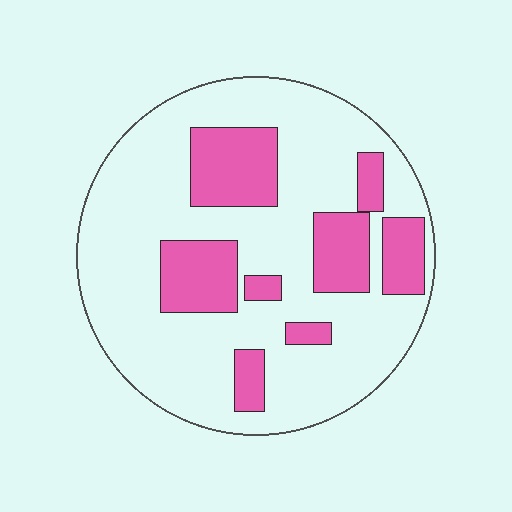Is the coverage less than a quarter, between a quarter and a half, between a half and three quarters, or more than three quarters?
Between a quarter and a half.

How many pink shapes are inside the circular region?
8.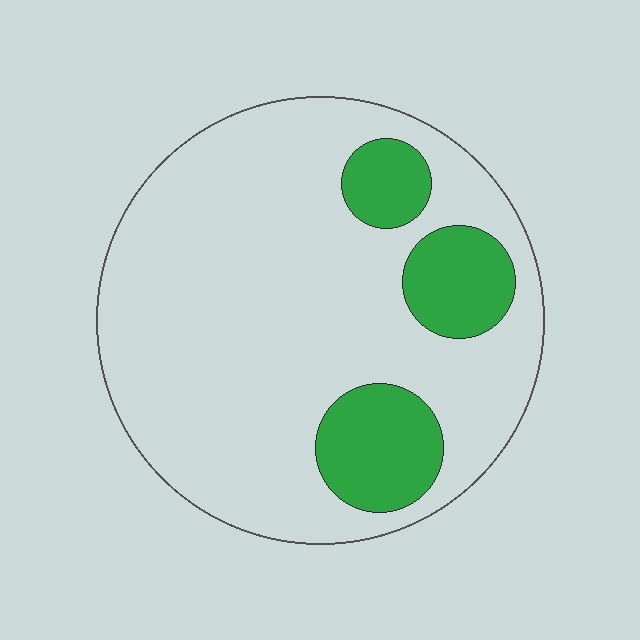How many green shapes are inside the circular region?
3.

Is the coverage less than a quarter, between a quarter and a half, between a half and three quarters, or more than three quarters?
Less than a quarter.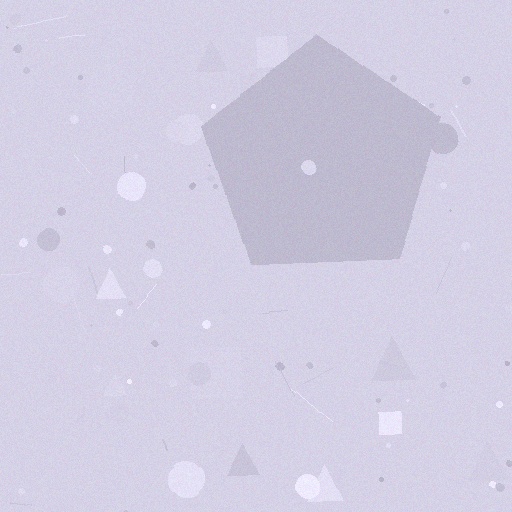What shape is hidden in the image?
A pentagon is hidden in the image.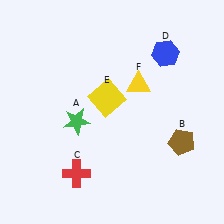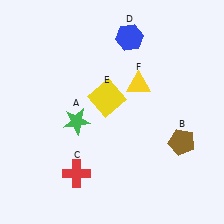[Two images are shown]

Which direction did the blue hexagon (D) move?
The blue hexagon (D) moved left.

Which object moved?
The blue hexagon (D) moved left.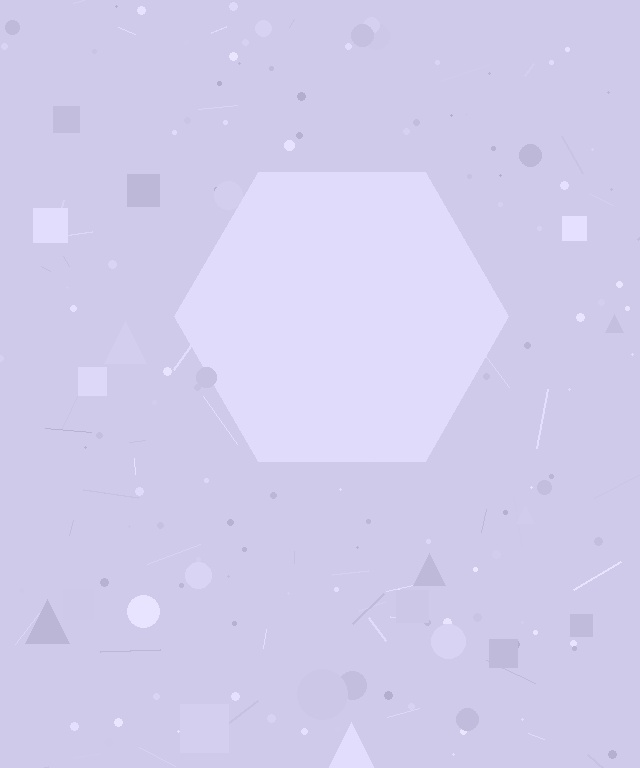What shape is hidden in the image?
A hexagon is hidden in the image.